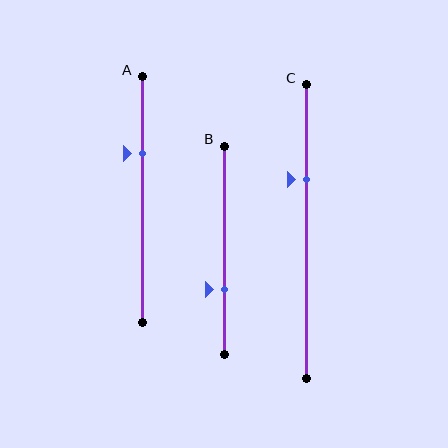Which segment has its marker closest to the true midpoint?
Segment C has its marker closest to the true midpoint.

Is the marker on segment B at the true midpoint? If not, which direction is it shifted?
No, the marker on segment B is shifted downward by about 19% of the segment length.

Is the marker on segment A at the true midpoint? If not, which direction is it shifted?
No, the marker on segment A is shifted upward by about 19% of the segment length.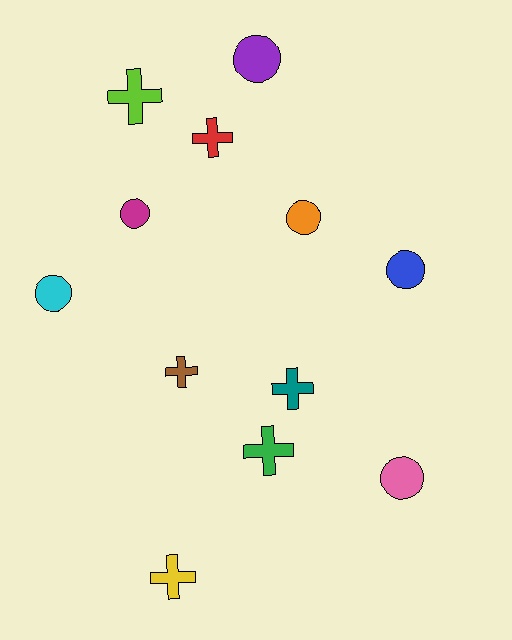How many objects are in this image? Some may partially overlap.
There are 12 objects.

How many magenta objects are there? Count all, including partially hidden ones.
There is 1 magenta object.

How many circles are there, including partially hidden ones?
There are 6 circles.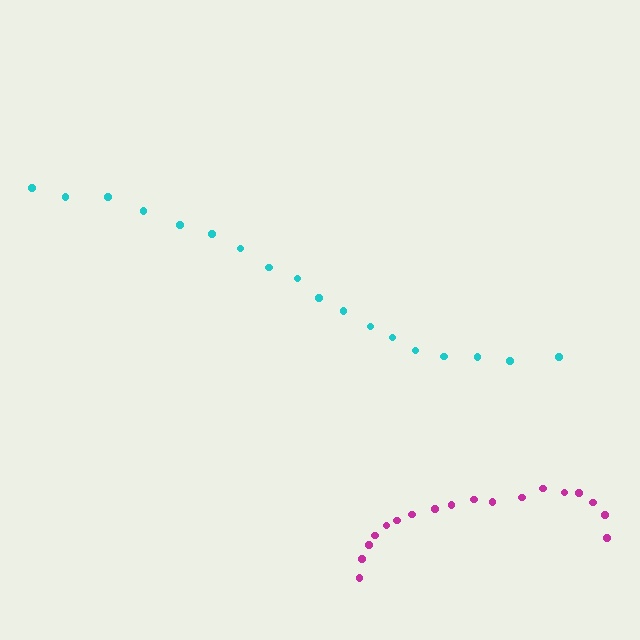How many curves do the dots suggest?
There are 2 distinct paths.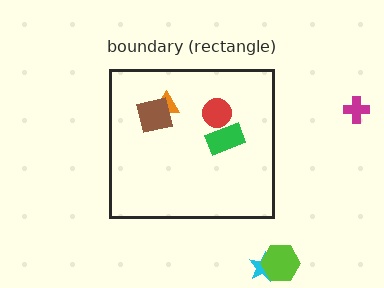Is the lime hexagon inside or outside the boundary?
Outside.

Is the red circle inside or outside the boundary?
Inside.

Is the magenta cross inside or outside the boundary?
Outside.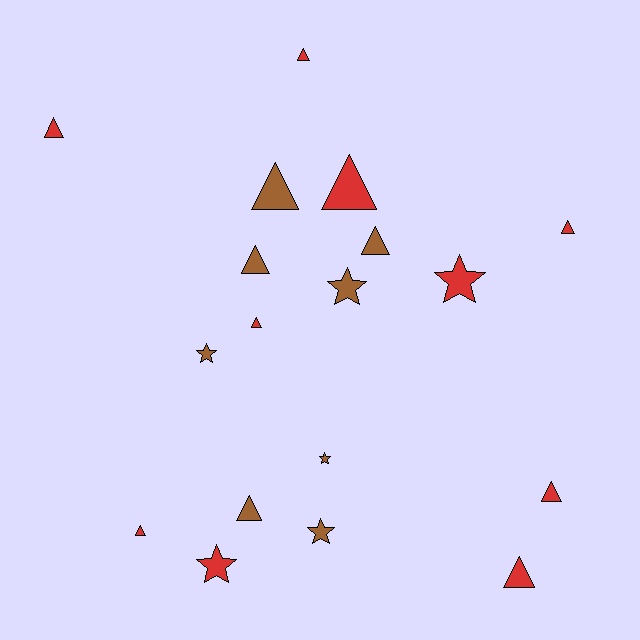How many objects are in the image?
There are 18 objects.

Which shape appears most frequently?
Triangle, with 12 objects.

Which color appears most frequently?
Red, with 10 objects.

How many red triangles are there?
There are 8 red triangles.